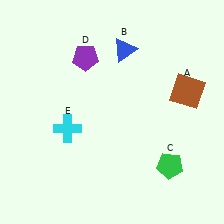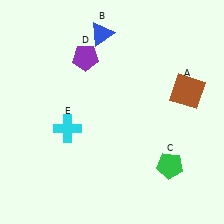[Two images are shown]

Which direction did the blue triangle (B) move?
The blue triangle (B) moved left.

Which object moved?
The blue triangle (B) moved left.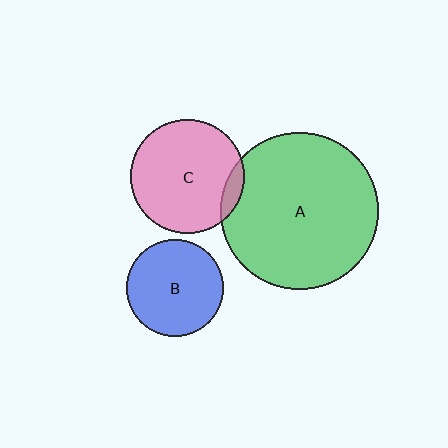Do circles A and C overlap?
Yes.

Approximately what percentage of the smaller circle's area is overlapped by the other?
Approximately 10%.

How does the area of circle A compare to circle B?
Approximately 2.7 times.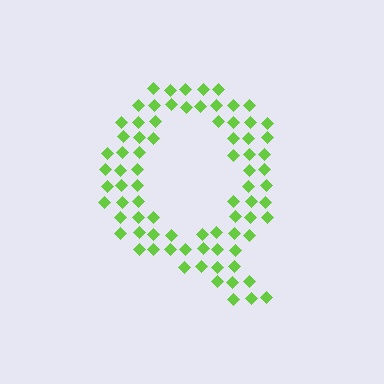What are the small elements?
The small elements are diamonds.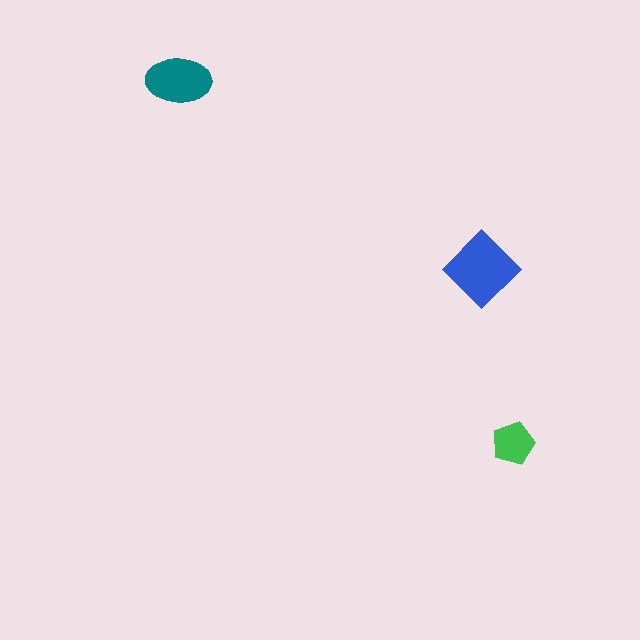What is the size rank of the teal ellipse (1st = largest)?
2nd.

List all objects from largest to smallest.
The blue diamond, the teal ellipse, the green pentagon.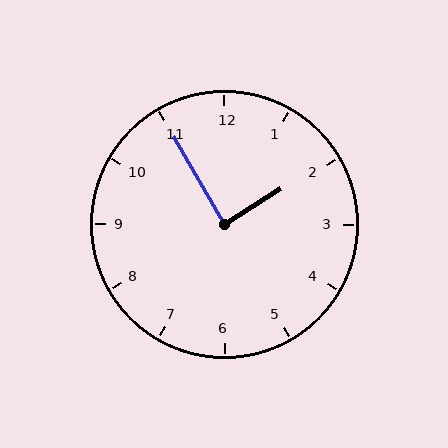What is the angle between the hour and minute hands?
Approximately 88 degrees.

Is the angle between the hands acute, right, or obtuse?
It is right.